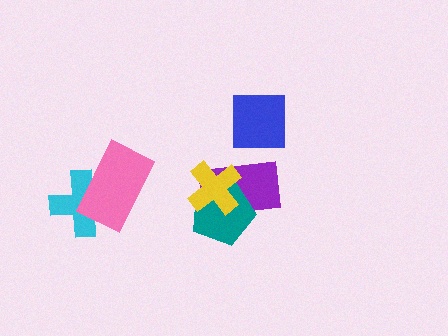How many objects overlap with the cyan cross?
1 object overlaps with the cyan cross.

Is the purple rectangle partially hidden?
Yes, it is partially covered by another shape.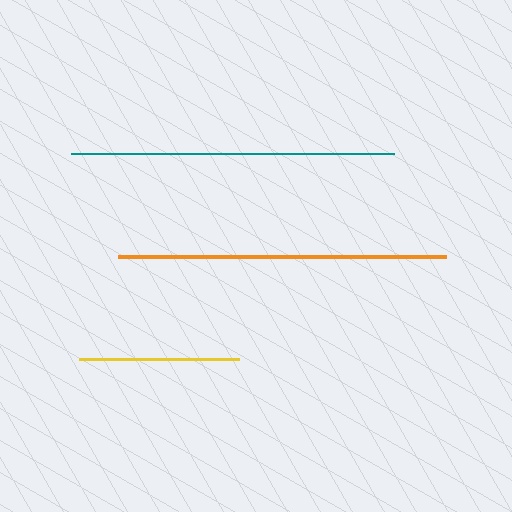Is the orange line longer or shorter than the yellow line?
The orange line is longer than the yellow line.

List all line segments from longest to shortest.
From longest to shortest: orange, teal, yellow.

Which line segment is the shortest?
The yellow line is the shortest at approximately 161 pixels.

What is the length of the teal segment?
The teal segment is approximately 323 pixels long.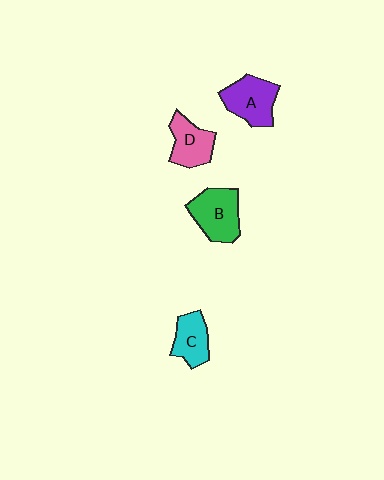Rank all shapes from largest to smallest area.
From largest to smallest: B (green), A (purple), D (pink), C (cyan).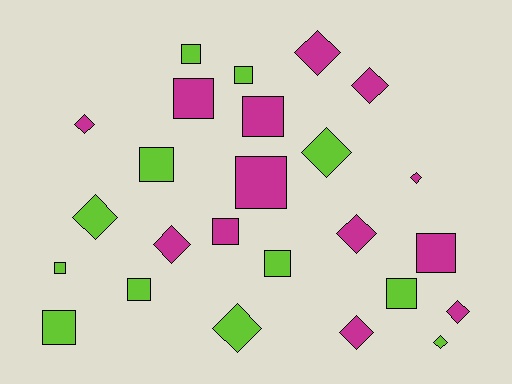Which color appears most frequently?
Magenta, with 13 objects.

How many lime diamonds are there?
There are 4 lime diamonds.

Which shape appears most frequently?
Square, with 13 objects.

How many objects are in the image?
There are 25 objects.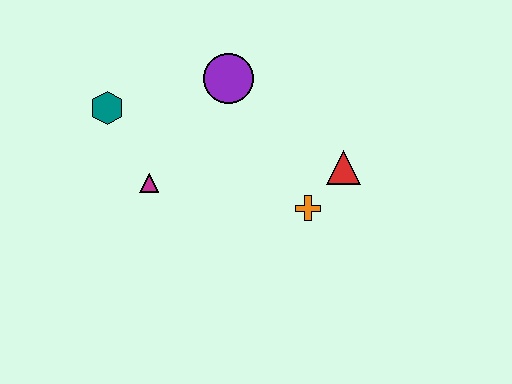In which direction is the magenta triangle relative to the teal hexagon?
The magenta triangle is below the teal hexagon.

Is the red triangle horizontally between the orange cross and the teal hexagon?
No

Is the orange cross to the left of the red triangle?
Yes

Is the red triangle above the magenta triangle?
Yes